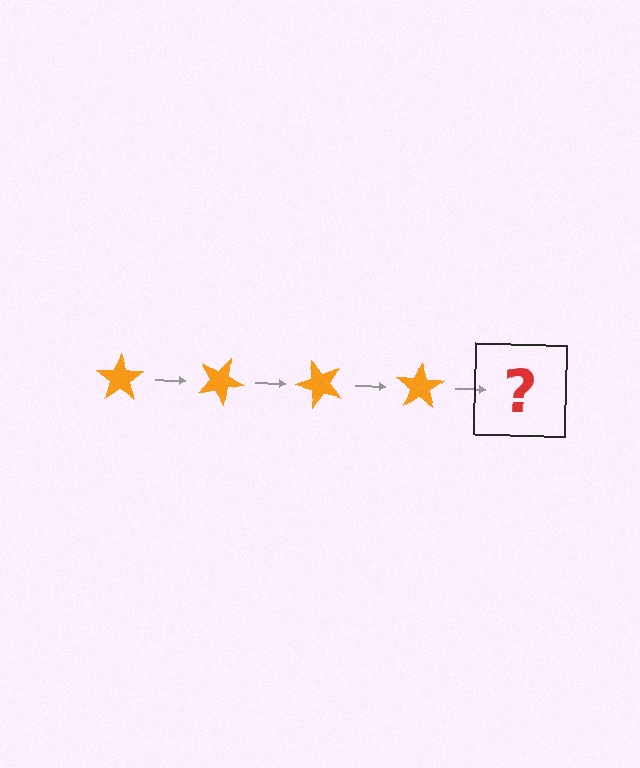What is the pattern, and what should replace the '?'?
The pattern is that the star rotates 25 degrees each step. The '?' should be an orange star rotated 100 degrees.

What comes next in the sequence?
The next element should be an orange star rotated 100 degrees.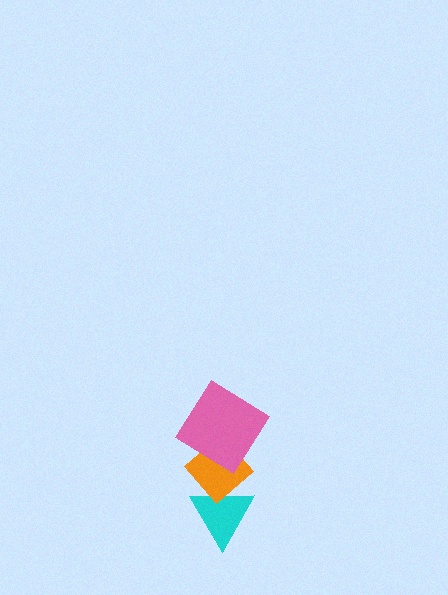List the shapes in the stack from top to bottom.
From top to bottom: the pink diamond, the orange diamond, the cyan triangle.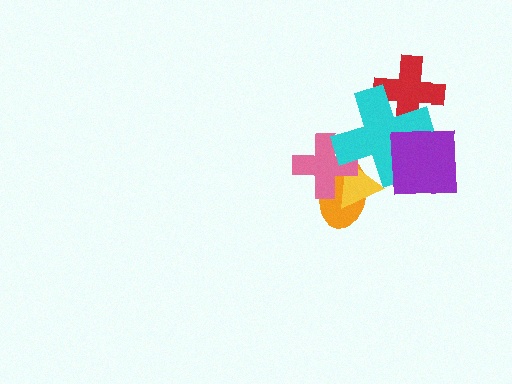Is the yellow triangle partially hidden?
Yes, it is partially covered by another shape.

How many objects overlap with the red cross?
1 object overlaps with the red cross.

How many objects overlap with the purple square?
1 object overlaps with the purple square.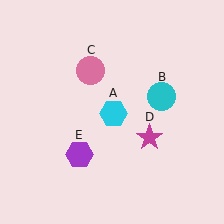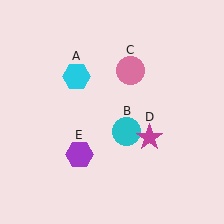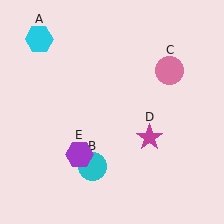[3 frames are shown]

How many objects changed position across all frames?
3 objects changed position: cyan hexagon (object A), cyan circle (object B), pink circle (object C).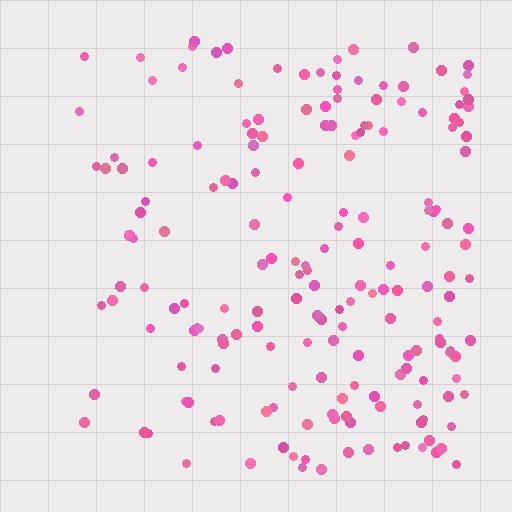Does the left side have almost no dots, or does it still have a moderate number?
Still a moderate number, just noticeably fewer than the right.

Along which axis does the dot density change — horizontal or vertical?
Horizontal.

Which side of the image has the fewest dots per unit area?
The left.